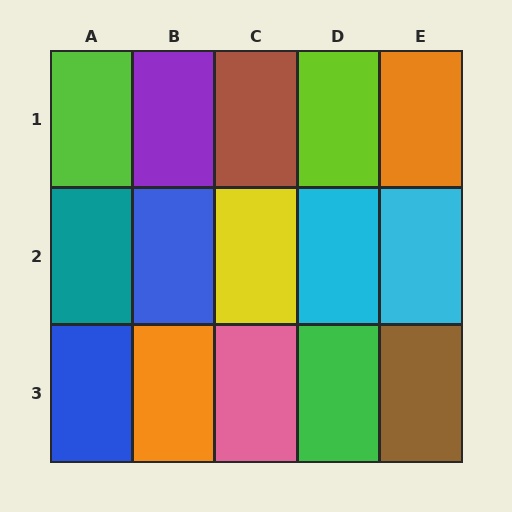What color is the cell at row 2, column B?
Blue.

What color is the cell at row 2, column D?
Cyan.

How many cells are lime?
2 cells are lime.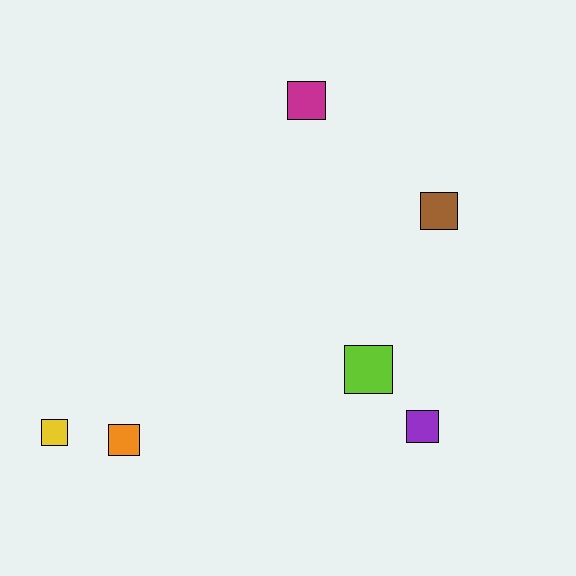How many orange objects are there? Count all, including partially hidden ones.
There is 1 orange object.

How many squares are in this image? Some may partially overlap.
There are 6 squares.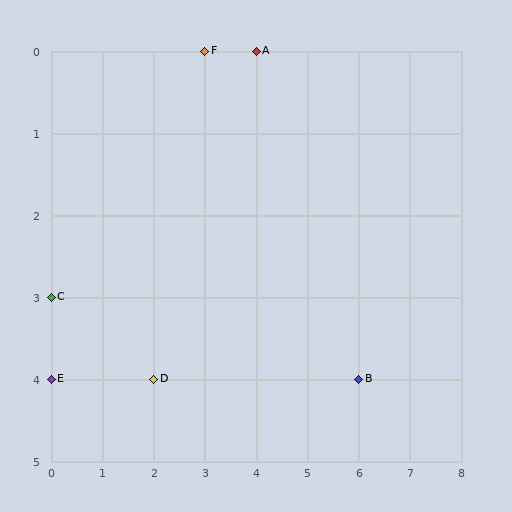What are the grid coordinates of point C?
Point C is at grid coordinates (0, 3).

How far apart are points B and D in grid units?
Points B and D are 4 columns apart.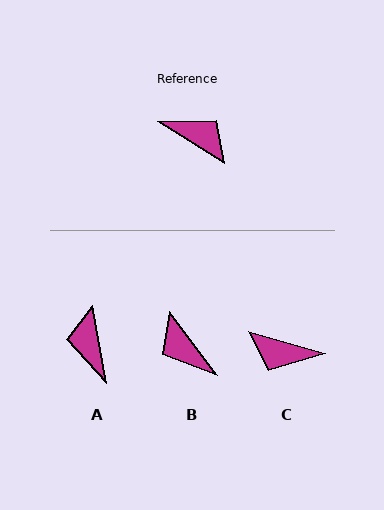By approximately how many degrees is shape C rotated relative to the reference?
Approximately 164 degrees clockwise.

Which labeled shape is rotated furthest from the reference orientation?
C, about 164 degrees away.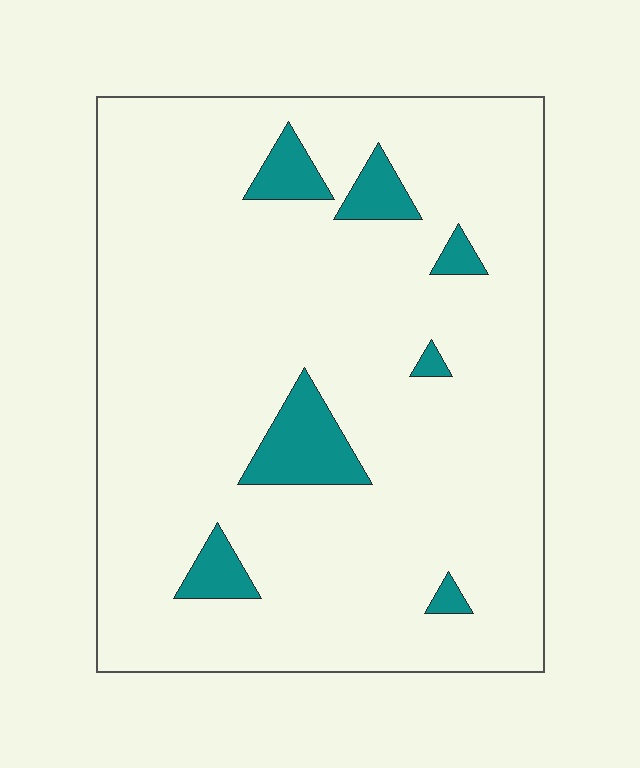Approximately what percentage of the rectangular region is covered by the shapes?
Approximately 10%.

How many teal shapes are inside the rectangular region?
7.